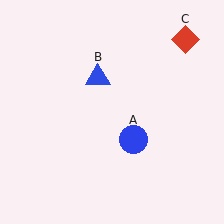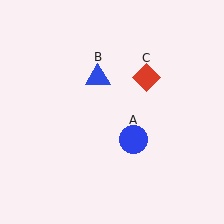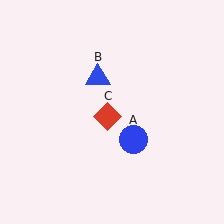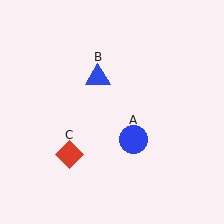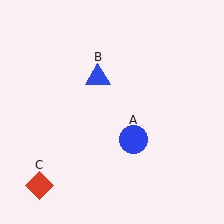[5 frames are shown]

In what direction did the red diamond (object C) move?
The red diamond (object C) moved down and to the left.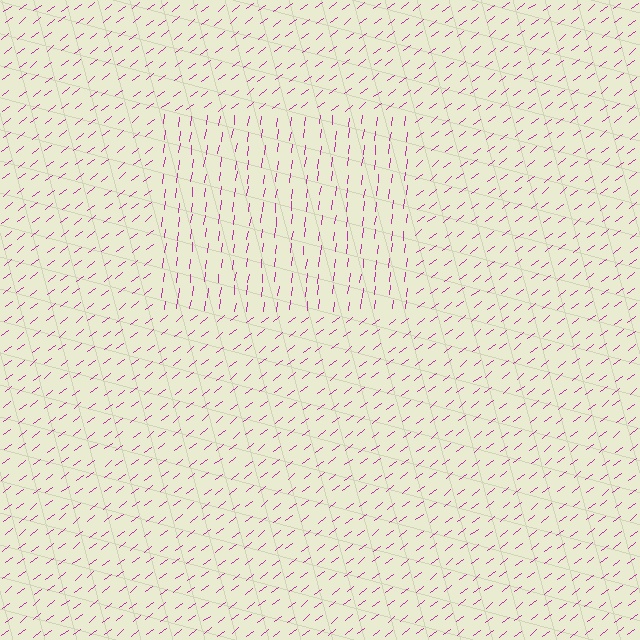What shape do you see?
I see a rectangle.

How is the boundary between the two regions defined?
The boundary is defined purely by a change in line orientation (approximately 45 degrees difference). All lines are the same color and thickness.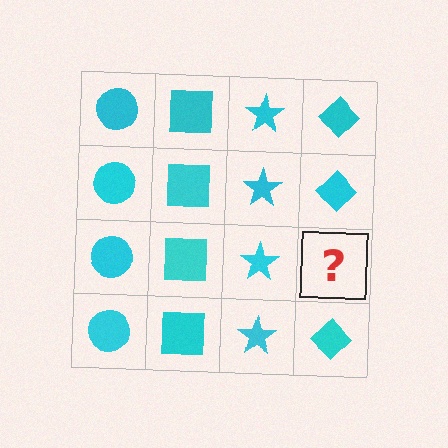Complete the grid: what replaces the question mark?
The question mark should be replaced with a cyan diamond.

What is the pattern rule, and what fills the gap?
The rule is that each column has a consistent shape. The gap should be filled with a cyan diamond.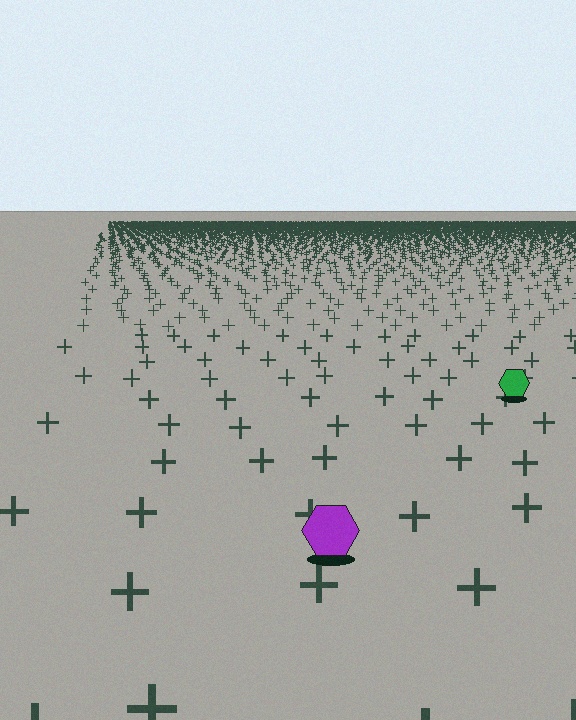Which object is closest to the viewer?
The purple hexagon is closest. The texture marks near it are larger and more spread out.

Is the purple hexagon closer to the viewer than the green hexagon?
Yes. The purple hexagon is closer — you can tell from the texture gradient: the ground texture is coarser near it.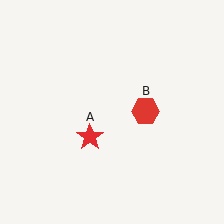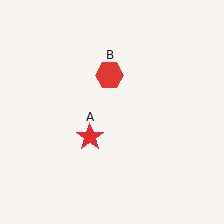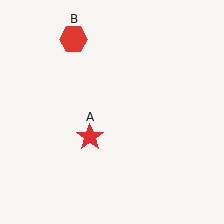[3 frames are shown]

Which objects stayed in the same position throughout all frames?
Red star (object A) remained stationary.